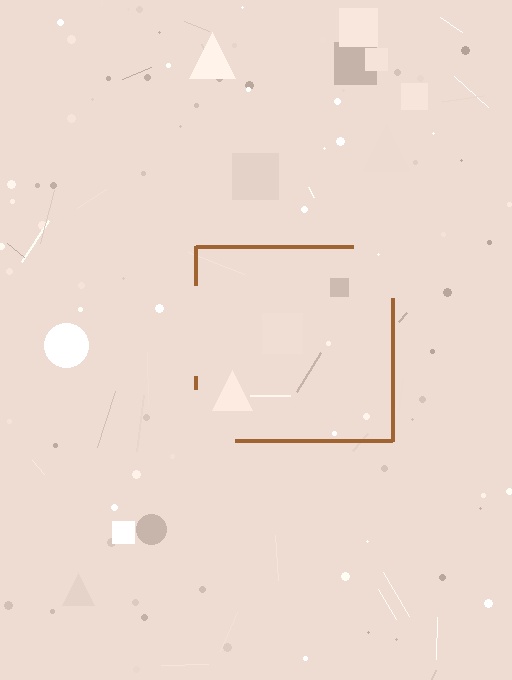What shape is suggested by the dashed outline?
The dashed outline suggests a square.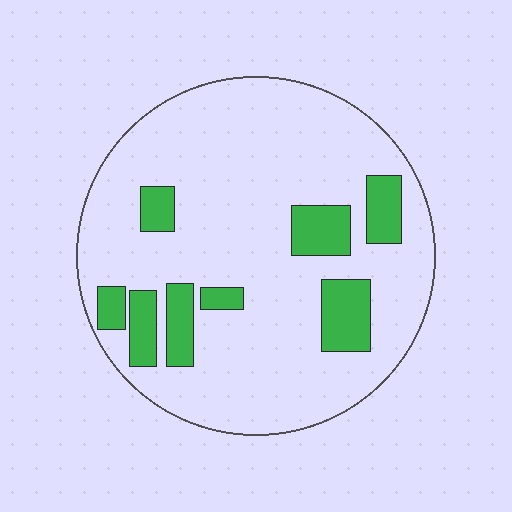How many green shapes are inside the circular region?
8.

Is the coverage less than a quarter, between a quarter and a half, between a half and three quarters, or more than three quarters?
Less than a quarter.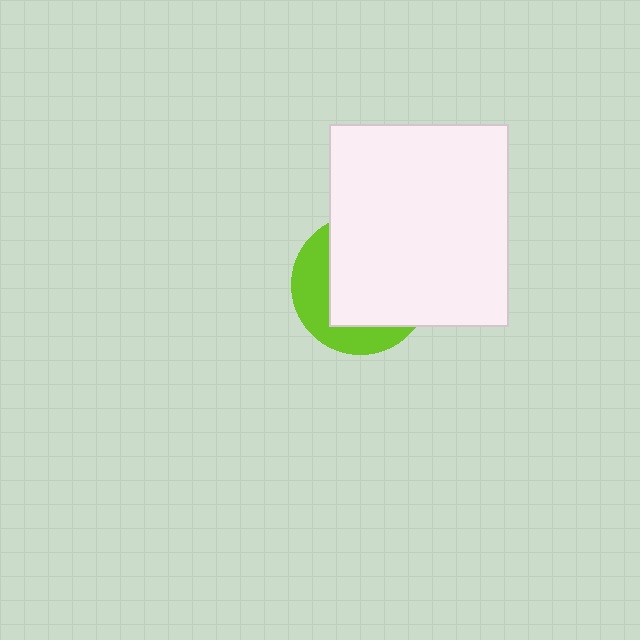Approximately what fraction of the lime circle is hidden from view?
Roughly 65% of the lime circle is hidden behind the white rectangle.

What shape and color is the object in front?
The object in front is a white rectangle.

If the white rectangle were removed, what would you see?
You would see the complete lime circle.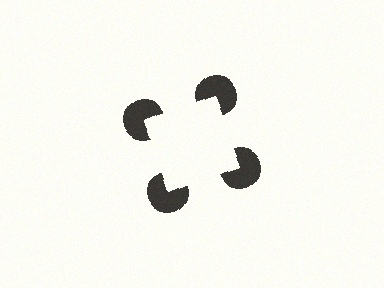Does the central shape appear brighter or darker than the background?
It typically appears slightly brighter than the background, even though no actual brightness change is drawn.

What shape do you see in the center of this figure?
An illusory square — its edges are inferred from the aligned wedge cuts in the pac-man discs, not physically drawn.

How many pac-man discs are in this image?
There are 4 — one at each vertex of the illusory square.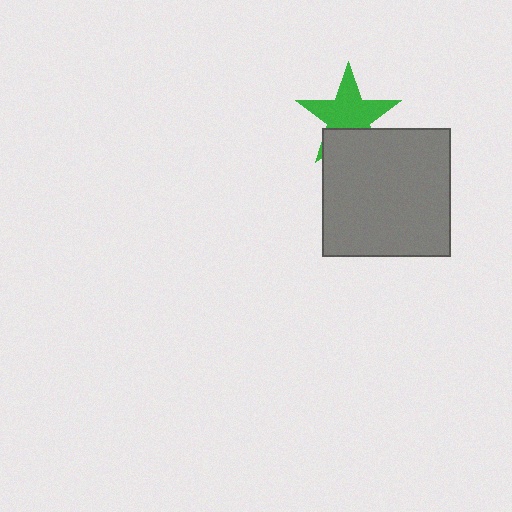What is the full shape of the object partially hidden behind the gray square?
The partially hidden object is a green star.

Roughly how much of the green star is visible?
Most of it is visible (roughly 69%).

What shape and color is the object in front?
The object in front is a gray square.